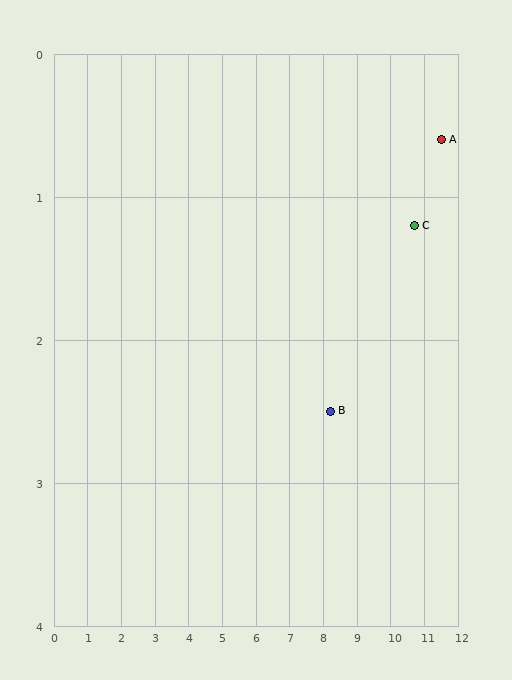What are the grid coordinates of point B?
Point B is at approximately (8.2, 2.5).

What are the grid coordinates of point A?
Point A is at approximately (11.5, 0.6).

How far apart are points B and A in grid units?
Points B and A are about 3.8 grid units apart.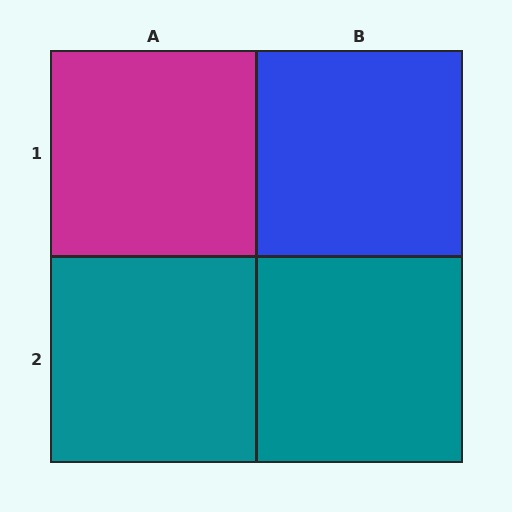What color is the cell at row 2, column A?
Teal.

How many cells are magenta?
1 cell is magenta.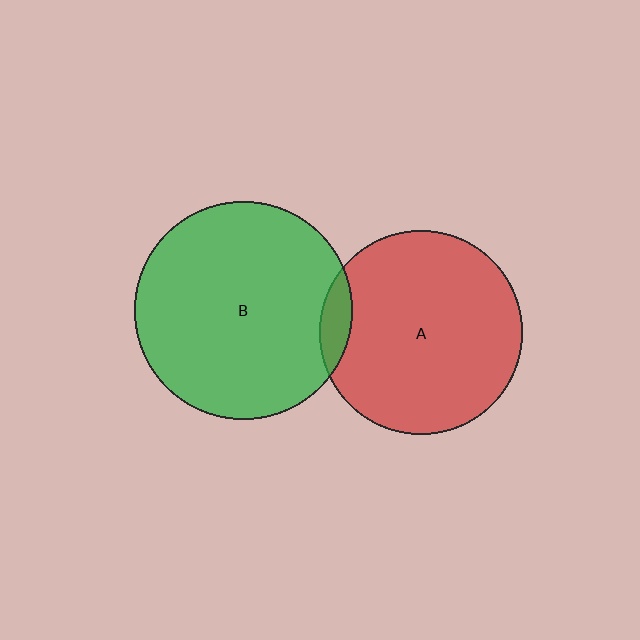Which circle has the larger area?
Circle B (green).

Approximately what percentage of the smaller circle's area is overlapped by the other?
Approximately 10%.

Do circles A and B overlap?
Yes.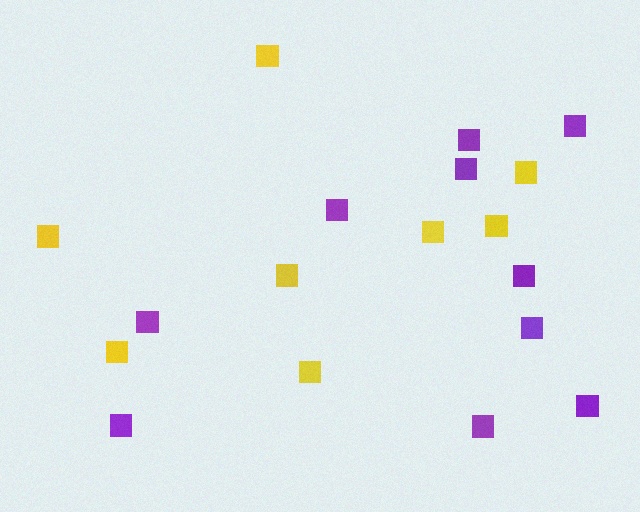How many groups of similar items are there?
There are 2 groups: one group of yellow squares (8) and one group of purple squares (10).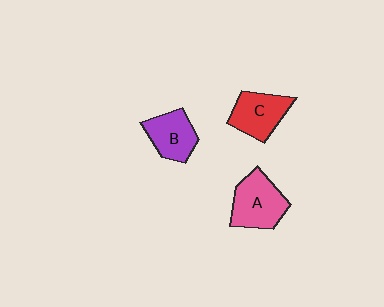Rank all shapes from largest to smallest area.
From largest to smallest: A (pink), C (red), B (purple).